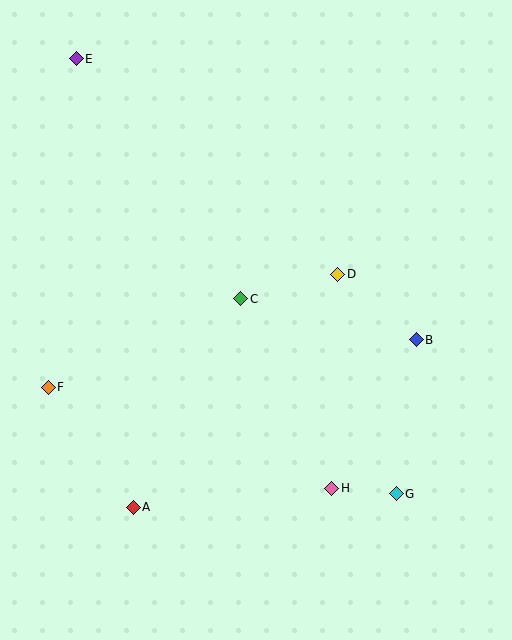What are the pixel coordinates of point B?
Point B is at (416, 340).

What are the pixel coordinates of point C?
Point C is at (241, 299).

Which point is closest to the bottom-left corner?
Point A is closest to the bottom-left corner.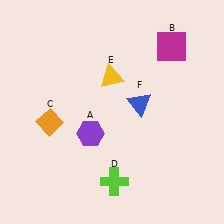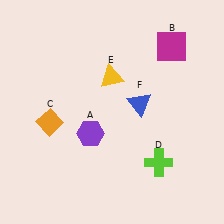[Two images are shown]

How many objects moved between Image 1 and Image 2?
1 object moved between the two images.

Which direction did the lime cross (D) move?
The lime cross (D) moved right.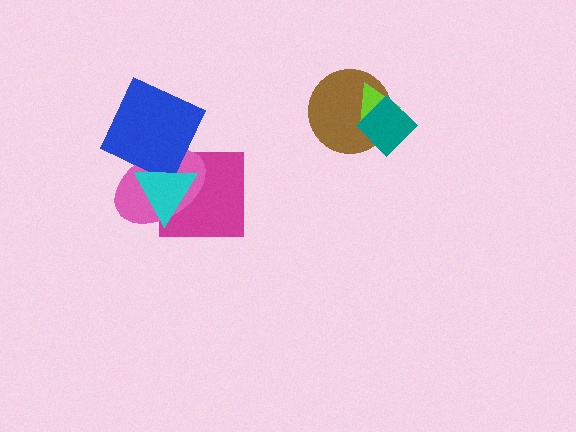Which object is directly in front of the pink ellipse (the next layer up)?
The blue square is directly in front of the pink ellipse.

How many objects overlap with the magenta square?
2 objects overlap with the magenta square.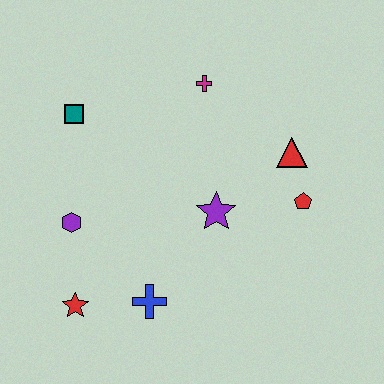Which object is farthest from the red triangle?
The red star is farthest from the red triangle.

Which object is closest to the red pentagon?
The red triangle is closest to the red pentagon.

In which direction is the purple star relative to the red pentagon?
The purple star is to the left of the red pentagon.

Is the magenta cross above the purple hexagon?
Yes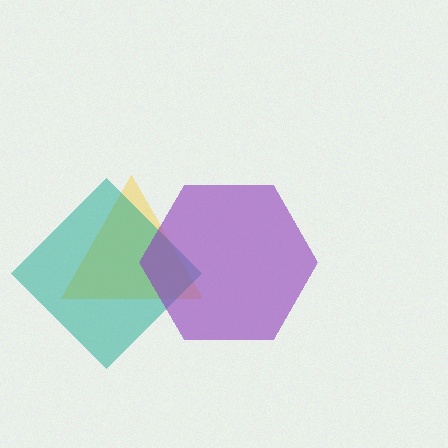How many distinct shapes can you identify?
There are 3 distinct shapes: a yellow triangle, a teal diamond, a purple hexagon.